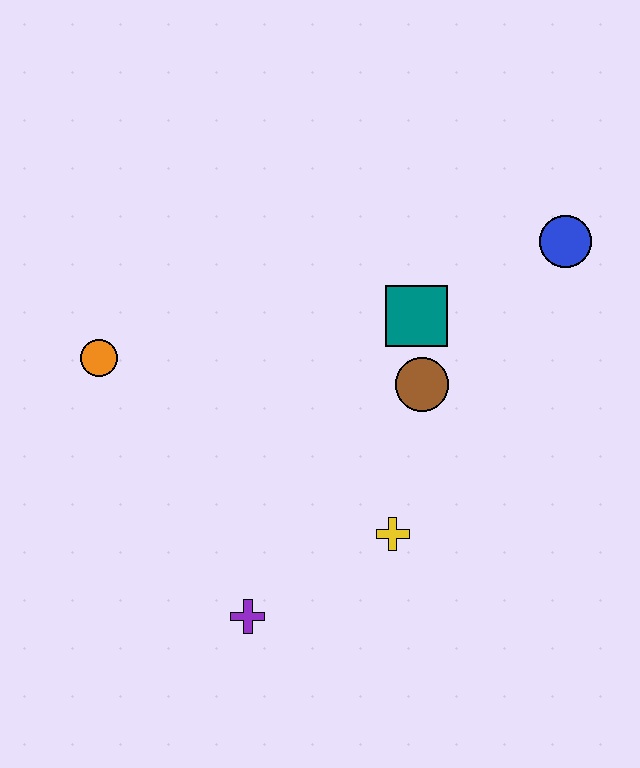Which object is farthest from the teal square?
The purple cross is farthest from the teal square.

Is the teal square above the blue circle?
No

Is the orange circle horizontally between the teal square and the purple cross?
No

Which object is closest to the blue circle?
The teal square is closest to the blue circle.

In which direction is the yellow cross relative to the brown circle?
The yellow cross is below the brown circle.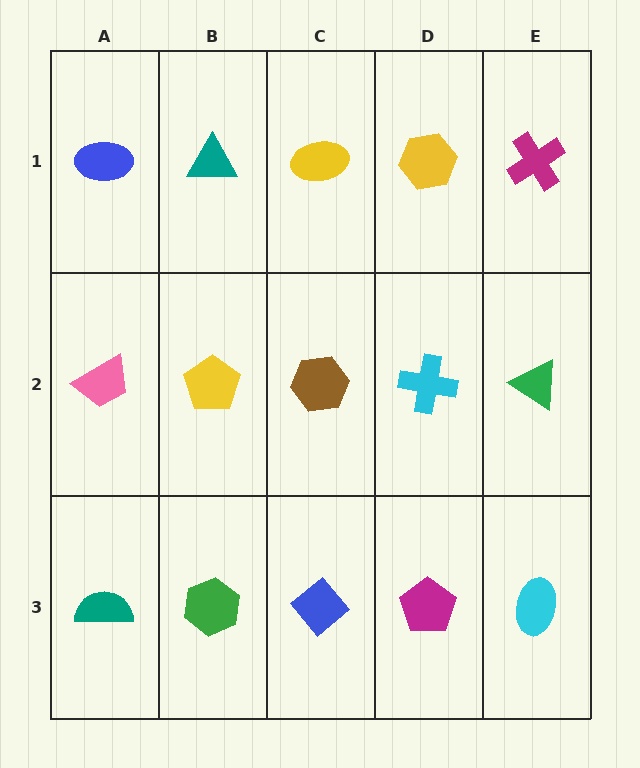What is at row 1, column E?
A magenta cross.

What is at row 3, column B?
A green hexagon.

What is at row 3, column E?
A cyan ellipse.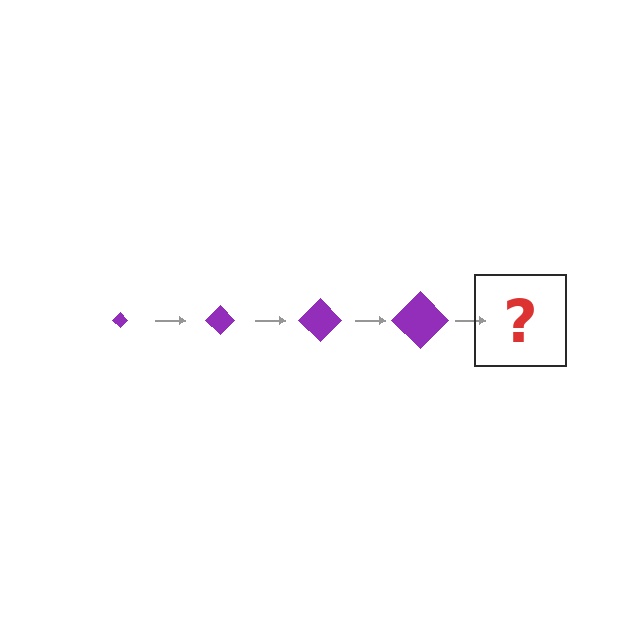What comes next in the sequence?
The next element should be a purple diamond, larger than the previous one.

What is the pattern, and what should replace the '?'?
The pattern is that the diamond gets progressively larger each step. The '?' should be a purple diamond, larger than the previous one.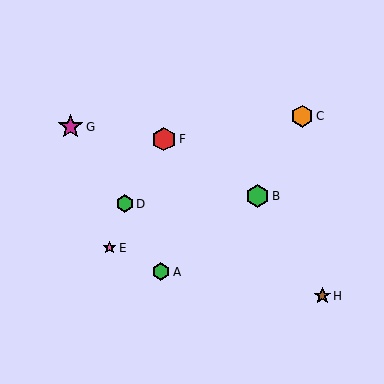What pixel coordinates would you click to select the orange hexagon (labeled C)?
Click at (302, 116) to select the orange hexagon C.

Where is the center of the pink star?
The center of the pink star is at (109, 247).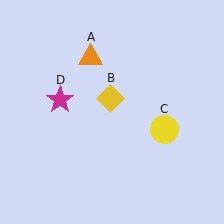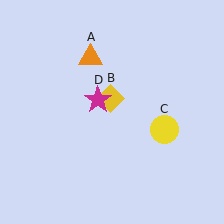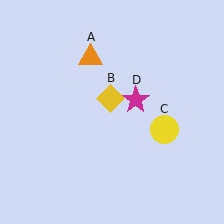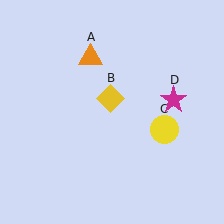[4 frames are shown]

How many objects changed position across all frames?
1 object changed position: magenta star (object D).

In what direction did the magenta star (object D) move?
The magenta star (object D) moved right.